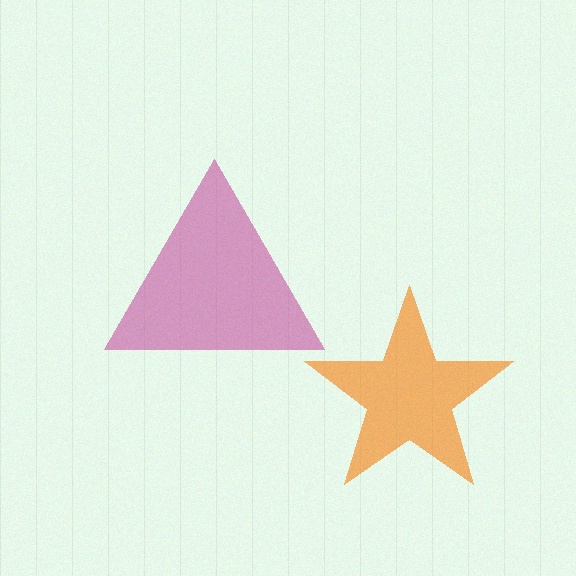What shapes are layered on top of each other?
The layered shapes are: a magenta triangle, an orange star.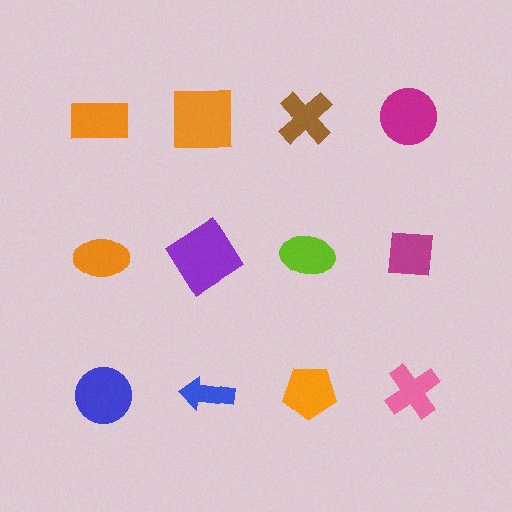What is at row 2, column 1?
An orange ellipse.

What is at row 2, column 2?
A purple diamond.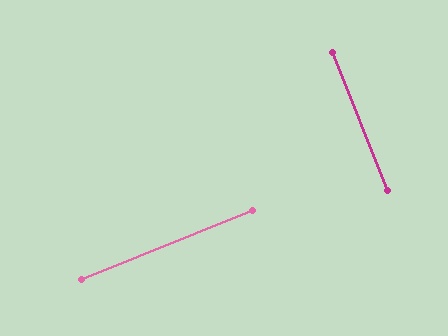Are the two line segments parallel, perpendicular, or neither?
Perpendicular — they meet at approximately 90°.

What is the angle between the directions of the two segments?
Approximately 90 degrees.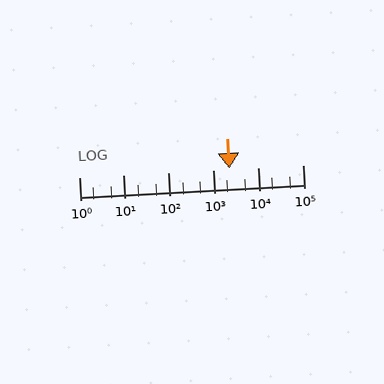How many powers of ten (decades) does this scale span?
The scale spans 5 decades, from 1 to 100000.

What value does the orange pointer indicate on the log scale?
The pointer indicates approximately 2300.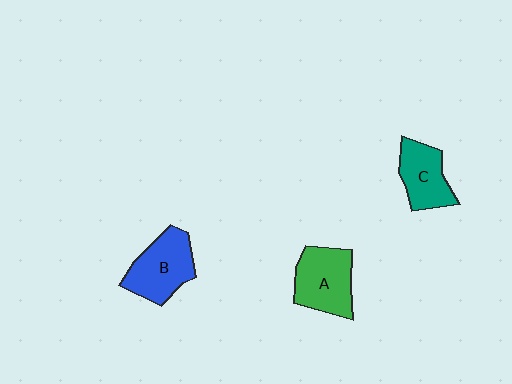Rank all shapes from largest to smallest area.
From largest to smallest: A (green), B (blue), C (teal).